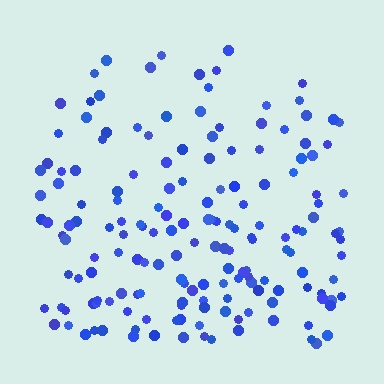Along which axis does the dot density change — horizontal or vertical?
Vertical.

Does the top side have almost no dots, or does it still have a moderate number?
Still a moderate number, just noticeably fewer than the bottom.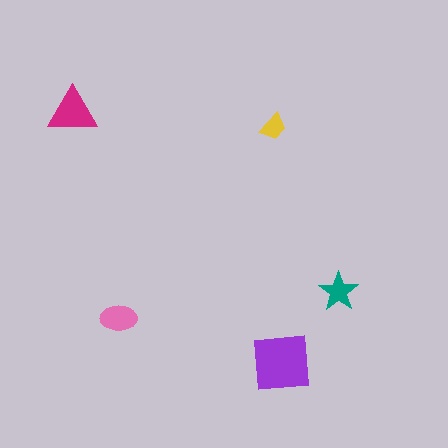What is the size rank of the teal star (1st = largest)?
4th.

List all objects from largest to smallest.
The purple square, the magenta triangle, the pink ellipse, the teal star, the yellow trapezoid.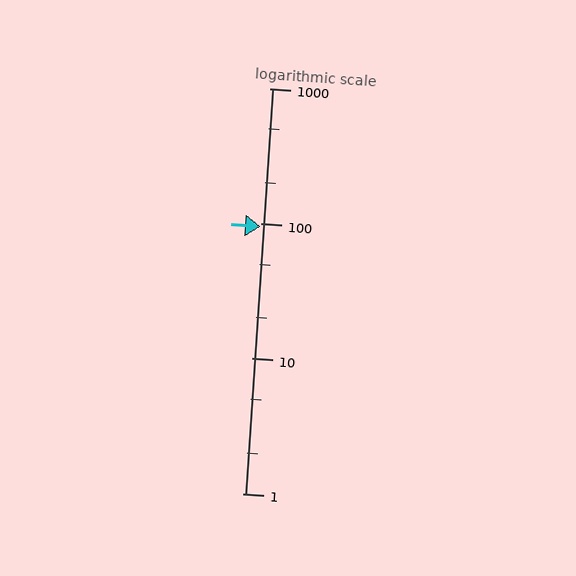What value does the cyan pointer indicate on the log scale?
The pointer indicates approximately 95.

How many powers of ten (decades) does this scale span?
The scale spans 3 decades, from 1 to 1000.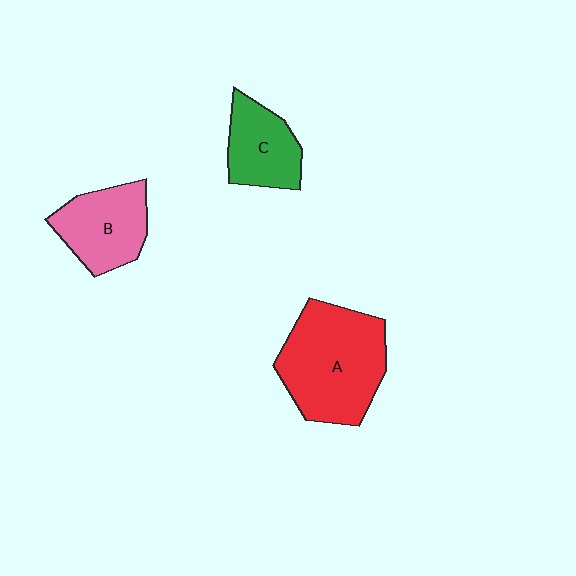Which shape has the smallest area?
Shape C (green).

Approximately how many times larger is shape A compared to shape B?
Approximately 1.6 times.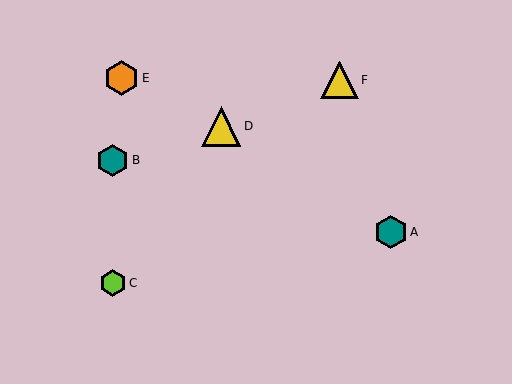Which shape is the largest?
The yellow triangle (labeled D) is the largest.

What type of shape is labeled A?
Shape A is a teal hexagon.